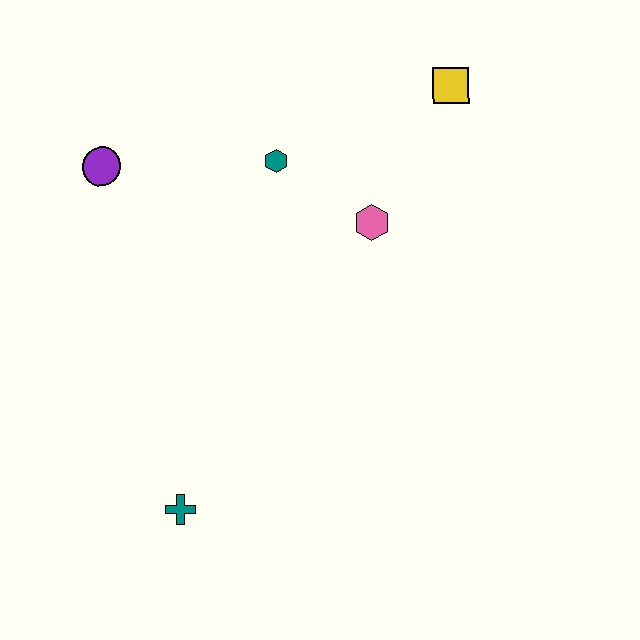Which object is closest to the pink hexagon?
The teal hexagon is closest to the pink hexagon.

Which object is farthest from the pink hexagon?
The teal cross is farthest from the pink hexagon.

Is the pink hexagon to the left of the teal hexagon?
No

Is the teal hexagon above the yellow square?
No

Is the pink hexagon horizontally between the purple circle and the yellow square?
Yes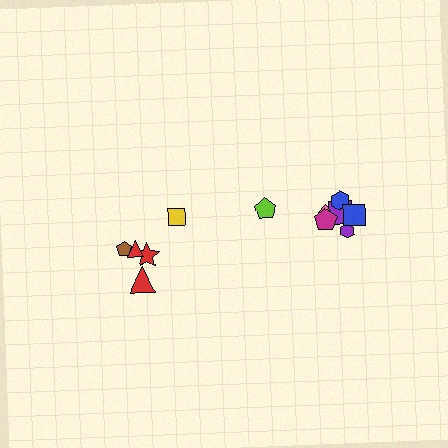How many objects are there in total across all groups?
There are 12 objects.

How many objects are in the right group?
There are 7 objects.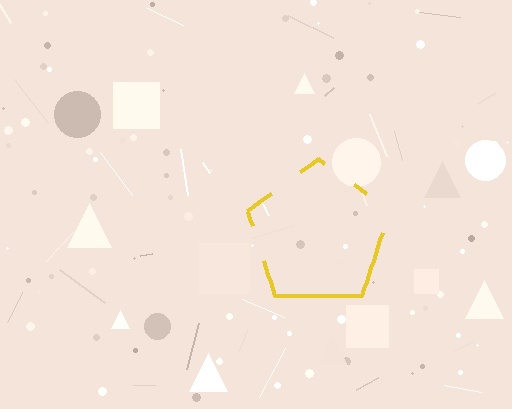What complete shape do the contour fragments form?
The contour fragments form a pentagon.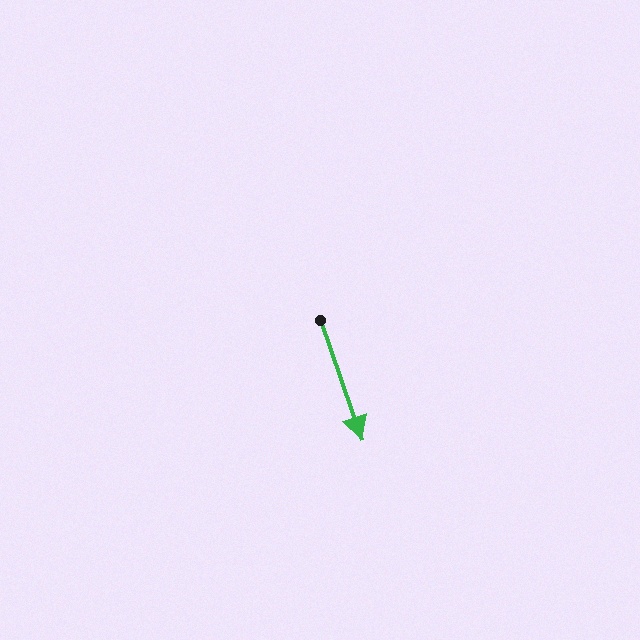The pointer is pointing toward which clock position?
Roughly 5 o'clock.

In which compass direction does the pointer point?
South.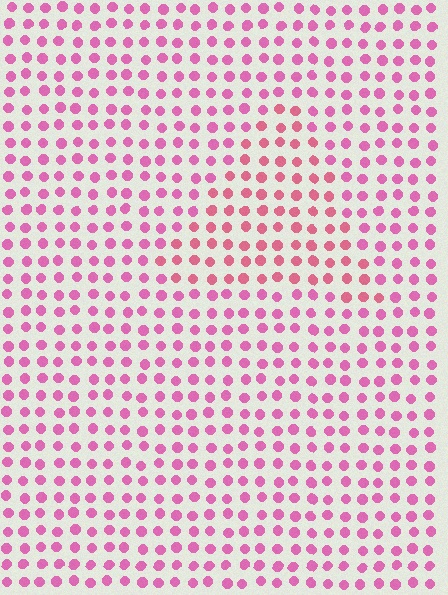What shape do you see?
I see a triangle.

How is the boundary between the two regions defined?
The boundary is defined purely by a slight shift in hue (about 21 degrees). Spacing, size, and orientation are identical on both sides.